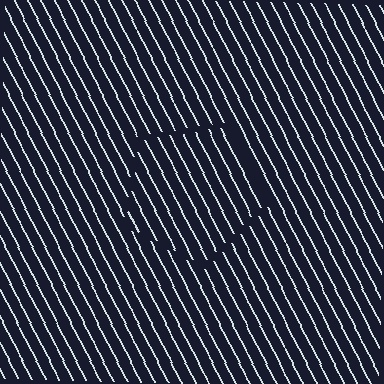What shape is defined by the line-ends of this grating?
An illusory pentagon. The interior of the shape contains the same grating, shifted by half a period — the contour is defined by the phase discontinuity where line-ends from the inner and outer gratings abut.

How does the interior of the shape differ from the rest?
The interior of the shape contains the same grating, shifted by half a period — the contour is defined by the phase discontinuity where line-ends from the inner and outer gratings abut.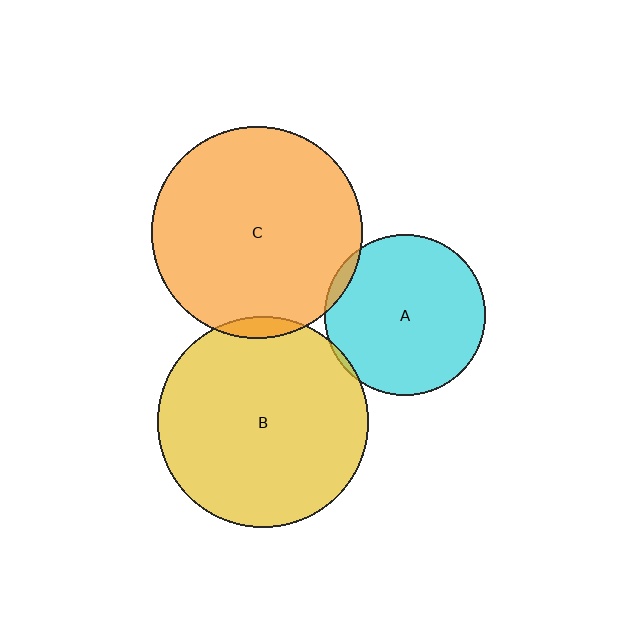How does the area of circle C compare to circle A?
Approximately 1.7 times.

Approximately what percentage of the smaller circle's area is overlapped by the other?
Approximately 5%.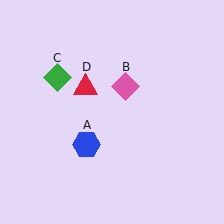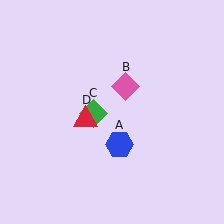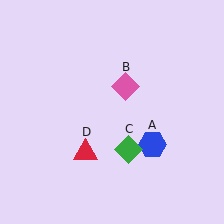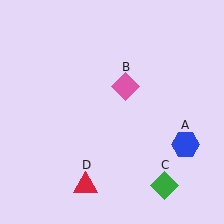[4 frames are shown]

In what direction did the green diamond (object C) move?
The green diamond (object C) moved down and to the right.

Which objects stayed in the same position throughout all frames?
Pink diamond (object B) remained stationary.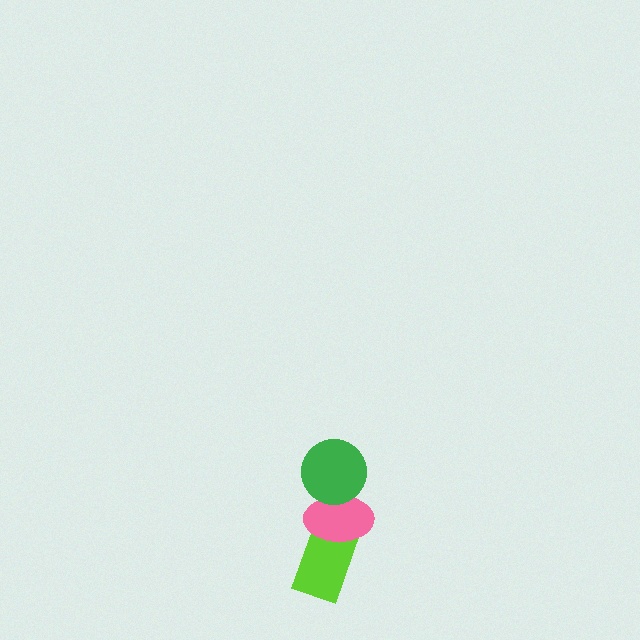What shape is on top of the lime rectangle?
The pink ellipse is on top of the lime rectangle.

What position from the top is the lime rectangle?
The lime rectangle is 3rd from the top.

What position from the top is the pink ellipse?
The pink ellipse is 2nd from the top.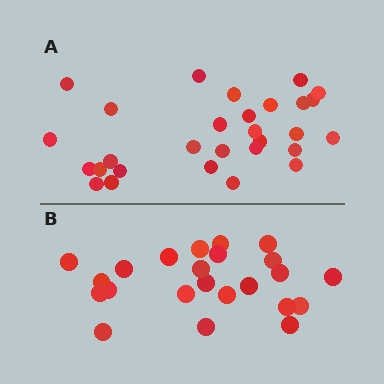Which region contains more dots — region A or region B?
Region A (the top region) has more dots.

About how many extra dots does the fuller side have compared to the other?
Region A has about 6 more dots than region B.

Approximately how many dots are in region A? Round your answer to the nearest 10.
About 30 dots. (The exact count is 29, which rounds to 30.)